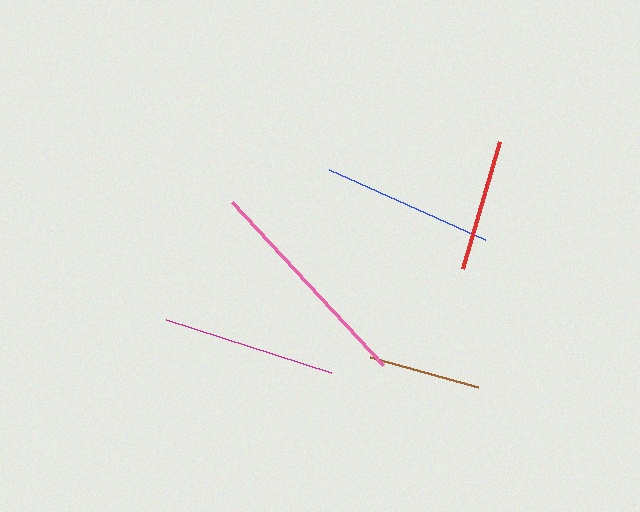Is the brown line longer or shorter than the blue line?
The blue line is longer than the brown line.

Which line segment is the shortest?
The brown line is the shortest at approximately 113 pixels.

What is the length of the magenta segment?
The magenta segment is approximately 172 pixels long.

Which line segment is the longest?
The pink line is the longest at approximately 223 pixels.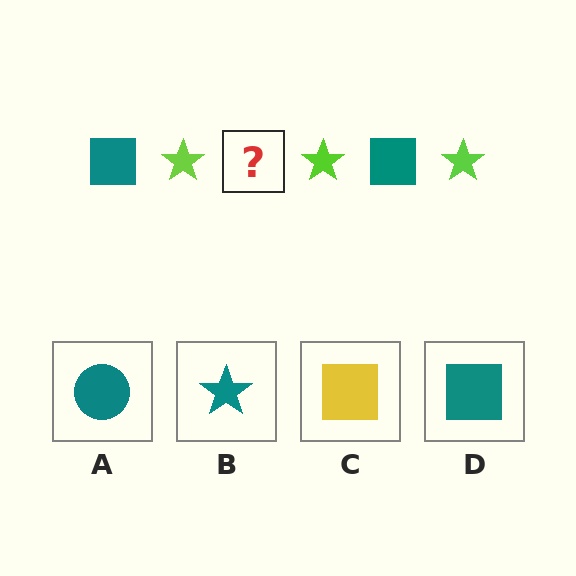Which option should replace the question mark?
Option D.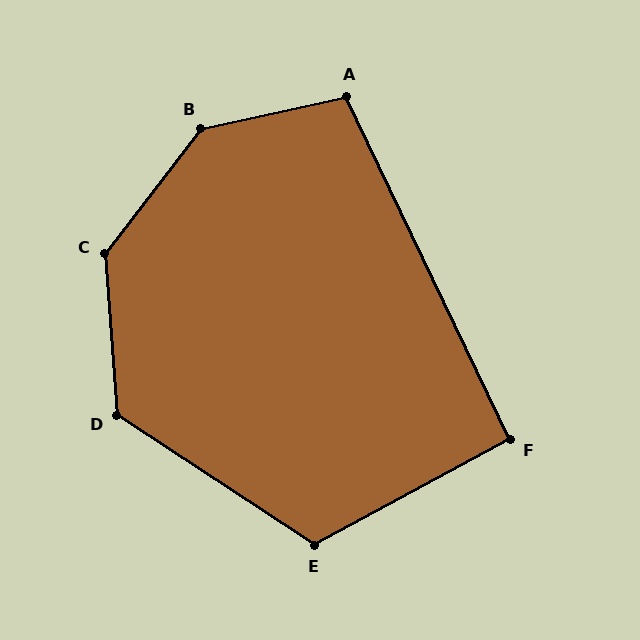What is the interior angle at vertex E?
Approximately 119 degrees (obtuse).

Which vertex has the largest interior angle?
B, at approximately 140 degrees.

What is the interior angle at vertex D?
Approximately 127 degrees (obtuse).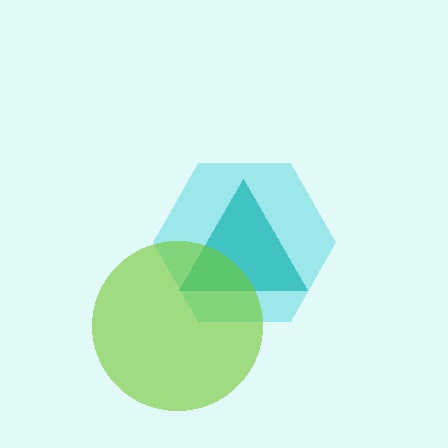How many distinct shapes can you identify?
There are 3 distinct shapes: a teal triangle, a cyan hexagon, a lime circle.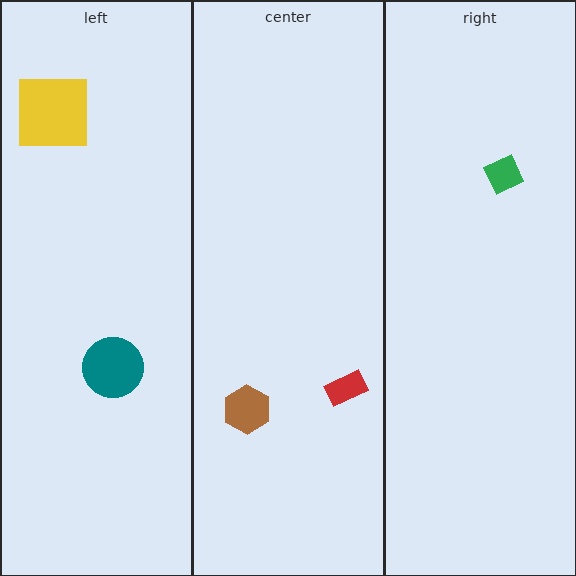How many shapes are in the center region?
2.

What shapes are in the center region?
The brown hexagon, the red rectangle.